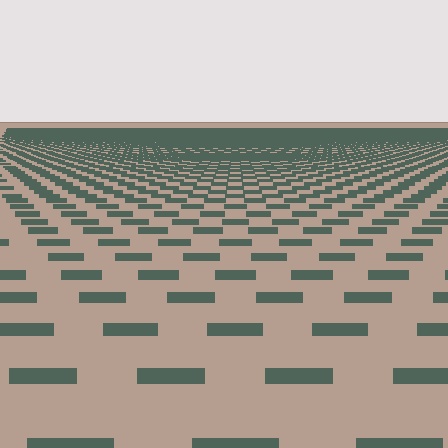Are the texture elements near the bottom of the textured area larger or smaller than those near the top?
Larger. Near the bottom, elements are closer to the viewer and appear at a bigger on-screen size.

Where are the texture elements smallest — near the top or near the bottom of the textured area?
Near the top.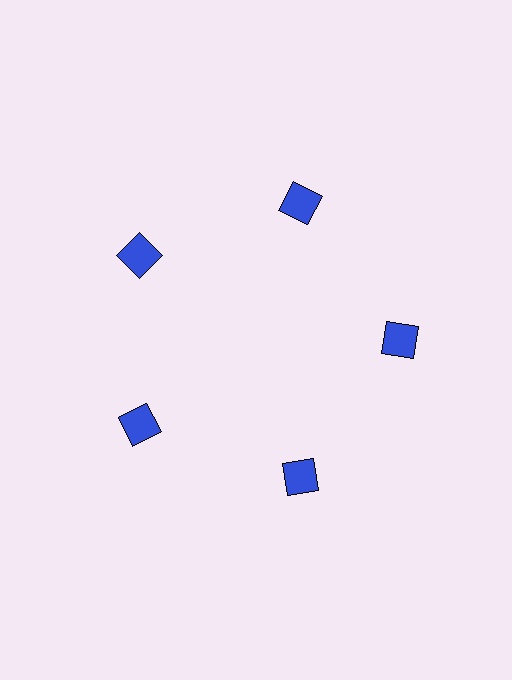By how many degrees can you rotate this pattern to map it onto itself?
The pattern maps onto itself every 72 degrees of rotation.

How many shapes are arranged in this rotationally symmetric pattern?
There are 5 shapes, arranged in 5 groups of 1.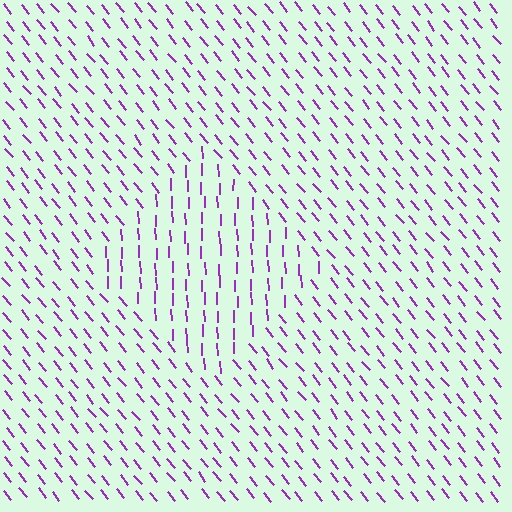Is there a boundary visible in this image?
Yes, there is a texture boundary formed by a change in line orientation.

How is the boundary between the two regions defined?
The boundary is defined purely by a change in line orientation (approximately 37 degrees difference). All lines are the same color and thickness.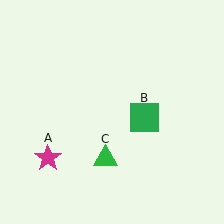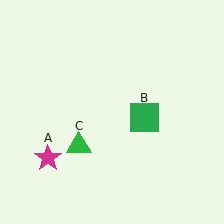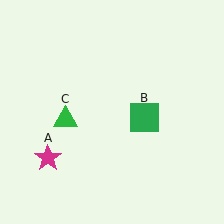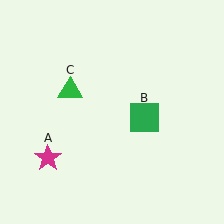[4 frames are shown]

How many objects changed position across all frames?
1 object changed position: green triangle (object C).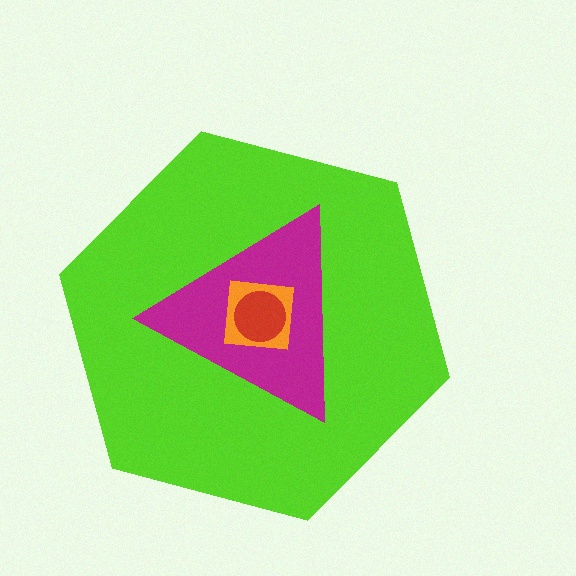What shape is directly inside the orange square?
The red circle.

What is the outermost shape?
The lime hexagon.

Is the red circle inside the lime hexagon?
Yes.